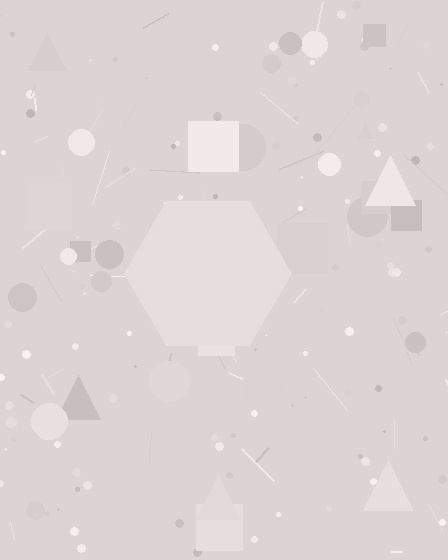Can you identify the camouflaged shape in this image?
The camouflaged shape is a hexagon.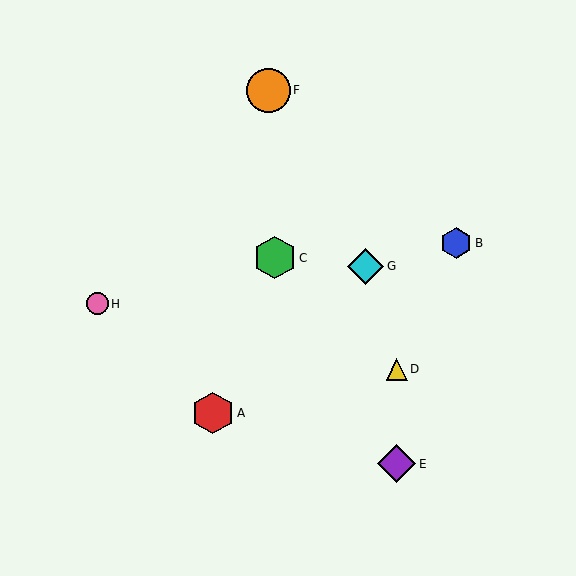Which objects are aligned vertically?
Objects D, E are aligned vertically.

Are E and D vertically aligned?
Yes, both are at x≈397.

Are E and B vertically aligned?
No, E is at x≈397 and B is at x≈456.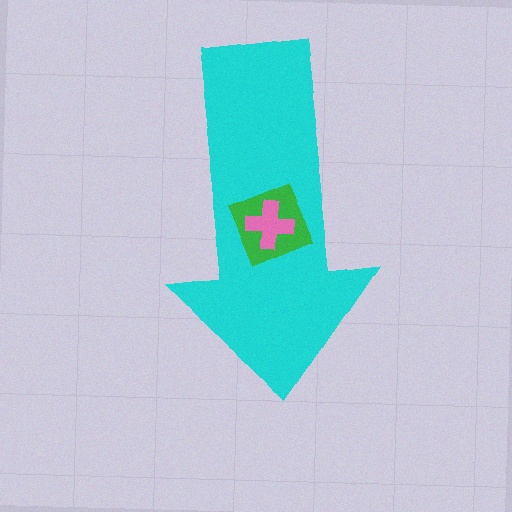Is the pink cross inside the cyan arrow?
Yes.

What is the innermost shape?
The pink cross.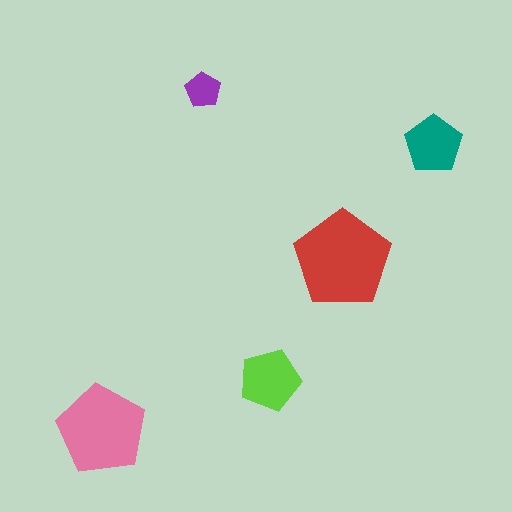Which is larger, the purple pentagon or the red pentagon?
The red one.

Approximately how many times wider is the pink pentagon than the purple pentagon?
About 2.5 times wider.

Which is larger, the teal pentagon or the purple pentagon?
The teal one.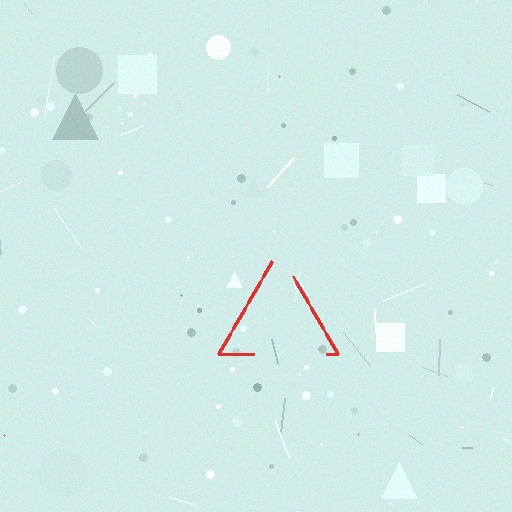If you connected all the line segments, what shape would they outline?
They would outline a triangle.